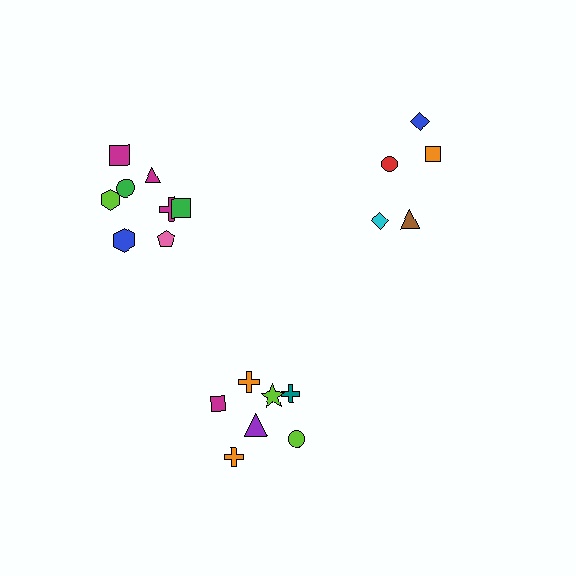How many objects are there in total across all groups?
There are 20 objects.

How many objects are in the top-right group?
There are 5 objects.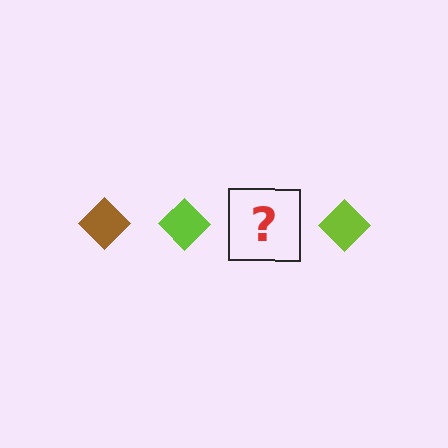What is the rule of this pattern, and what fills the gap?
The rule is that the pattern cycles through brown, lime diamonds. The gap should be filled with a brown diamond.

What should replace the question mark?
The question mark should be replaced with a brown diamond.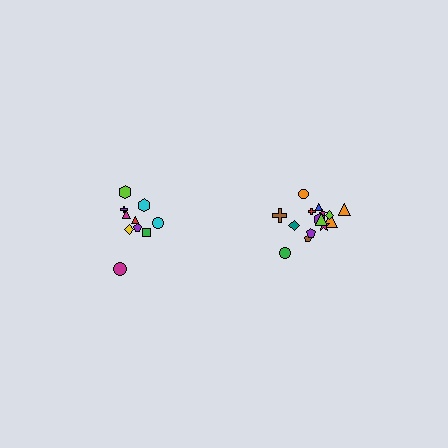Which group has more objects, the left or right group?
The right group.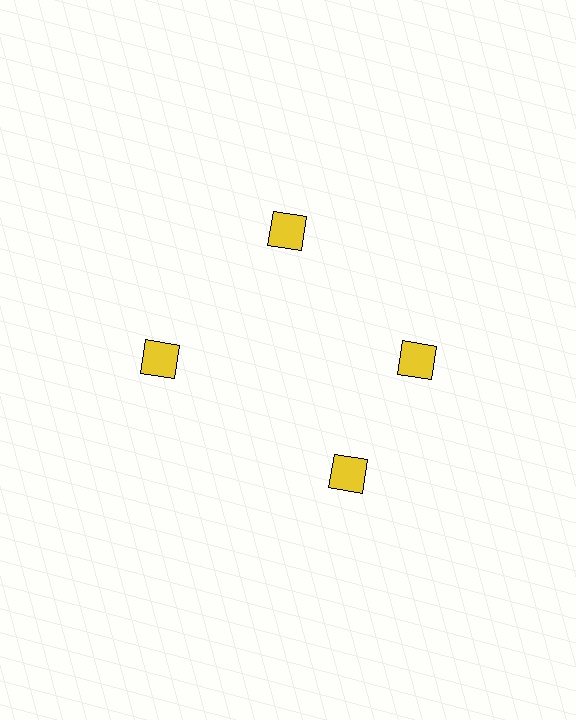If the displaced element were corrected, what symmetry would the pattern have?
It would have 4-fold rotational symmetry — the pattern would map onto itself every 90 degrees.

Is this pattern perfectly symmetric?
No. The 4 yellow squares are arranged in a ring, but one element near the 6 o'clock position is rotated out of alignment along the ring, breaking the 4-fold rotational symmetry.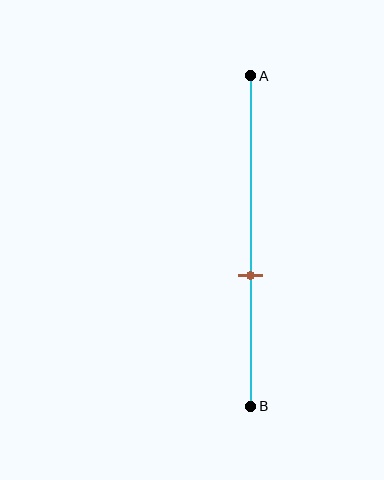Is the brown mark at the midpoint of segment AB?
No, the mark is at about 60% from A, not at the 50% midpoint.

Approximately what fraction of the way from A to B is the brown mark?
The brown mark is approximately 60% of the way from A to B.